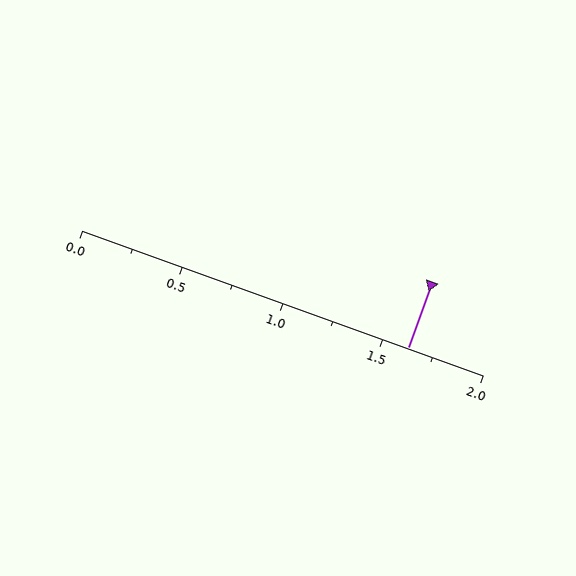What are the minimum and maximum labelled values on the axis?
The axis runs from 0.0 to 2.0.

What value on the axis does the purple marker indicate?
The marker indicates approximately 1.62.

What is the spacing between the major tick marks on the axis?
The major ticks are spaced 0.5 apart.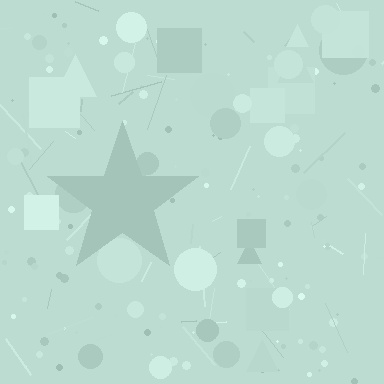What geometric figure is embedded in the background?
A star is embedded in the background.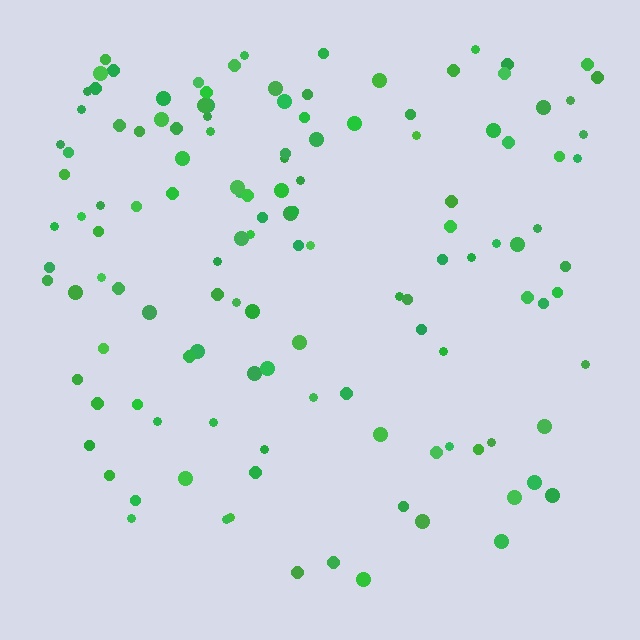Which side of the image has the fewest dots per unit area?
The bottom.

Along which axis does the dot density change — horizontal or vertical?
Vertical.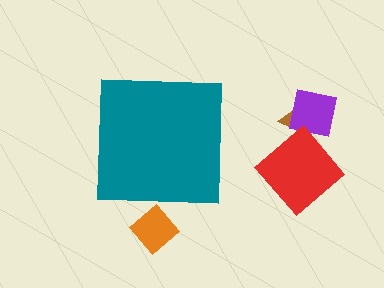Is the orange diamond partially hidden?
Yes, the orange diamond is partially hidden behind the teal square.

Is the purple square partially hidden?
No, the purple square is fully visible.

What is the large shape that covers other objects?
A teal square.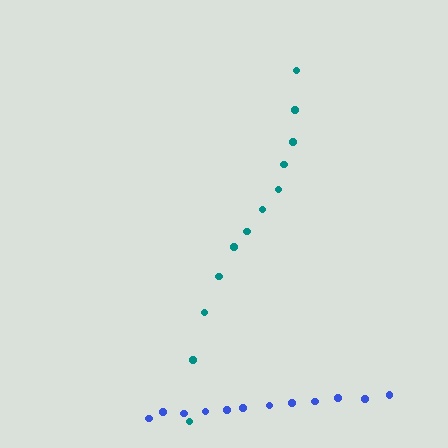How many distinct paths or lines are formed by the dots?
There are 2 distinct paths.